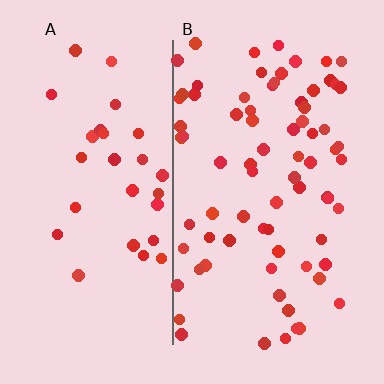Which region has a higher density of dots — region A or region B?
B (the right).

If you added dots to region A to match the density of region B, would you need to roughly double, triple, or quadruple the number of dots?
Approximately triple.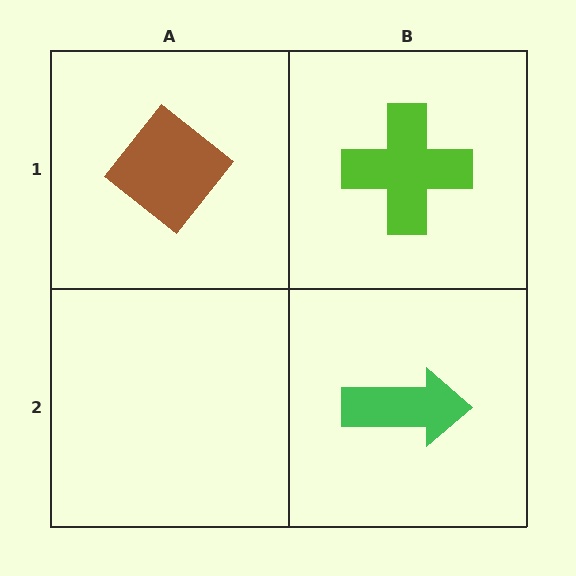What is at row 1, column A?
A brown diamond.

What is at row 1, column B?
A lime cross.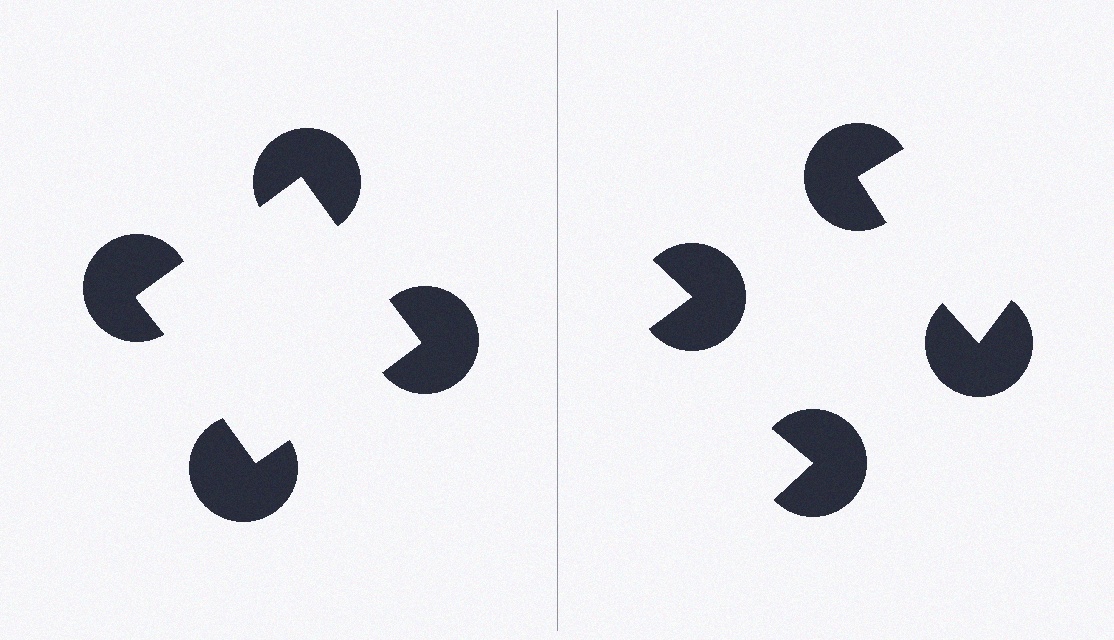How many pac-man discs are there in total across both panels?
8 — 4 on each side.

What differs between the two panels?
The pac-man discs are positioned identically on both sides; only the wedge orientations differ. On the left they align to a square; on the right they are misaligned.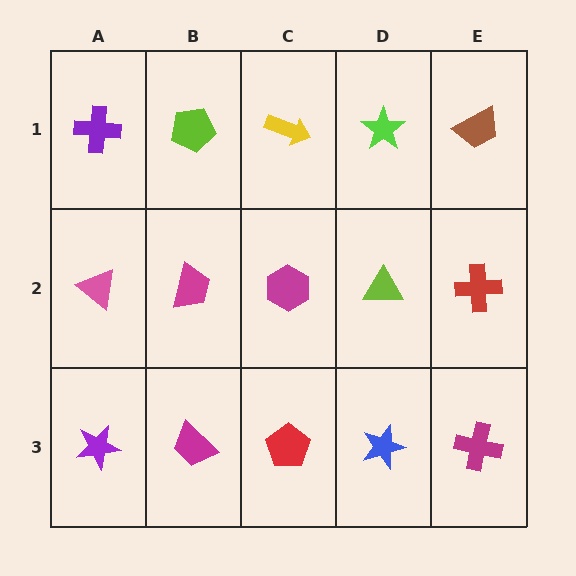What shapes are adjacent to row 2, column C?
A yellow arrow (row 1, column C), a red pentagon (row 3, column C), a magenta trapezoid (row 2, column B), a lime triangle (row 2, column D).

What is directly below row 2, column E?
A magenta cross.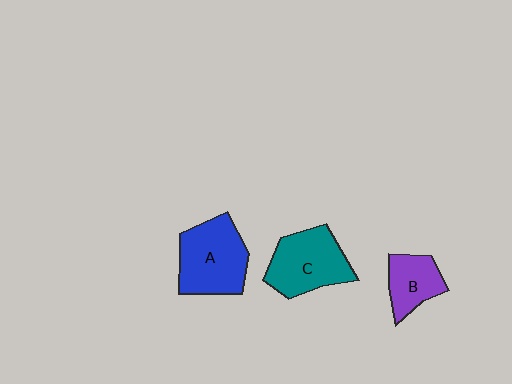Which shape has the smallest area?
Shape B (purple).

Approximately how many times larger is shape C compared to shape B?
Approximately 1.6 times.